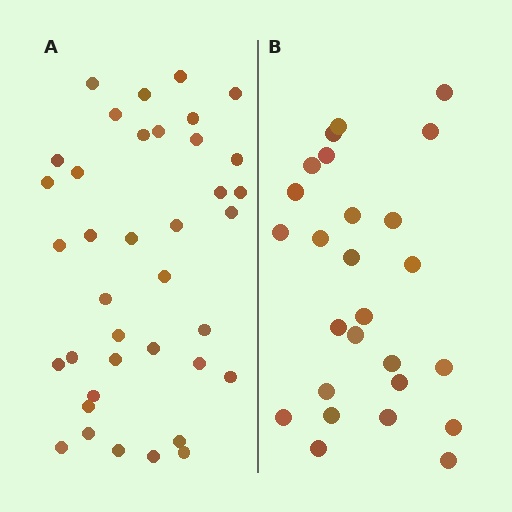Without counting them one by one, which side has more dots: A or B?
Region A (the left region) has more dots.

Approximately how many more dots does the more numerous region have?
Region A has roughly 12 or so more dots than region B.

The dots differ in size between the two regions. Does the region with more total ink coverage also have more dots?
No. Region B has more total ink coverage because its dots are larger, but region A actually contains more individual dots. Total area can be misleading — the number of items is what matters here.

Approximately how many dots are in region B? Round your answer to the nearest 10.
About 30 dots. (The exact count is 26, which rounds to 30.)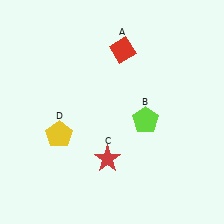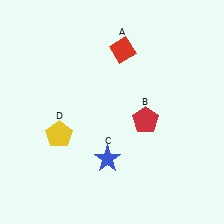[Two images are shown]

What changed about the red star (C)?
In Image 1, C is red. In Image 2, it changed to blue.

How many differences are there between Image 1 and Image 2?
There are 2 differences between the two images.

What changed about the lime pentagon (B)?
In Image 1, B is lime. In Image 2, it changed to red.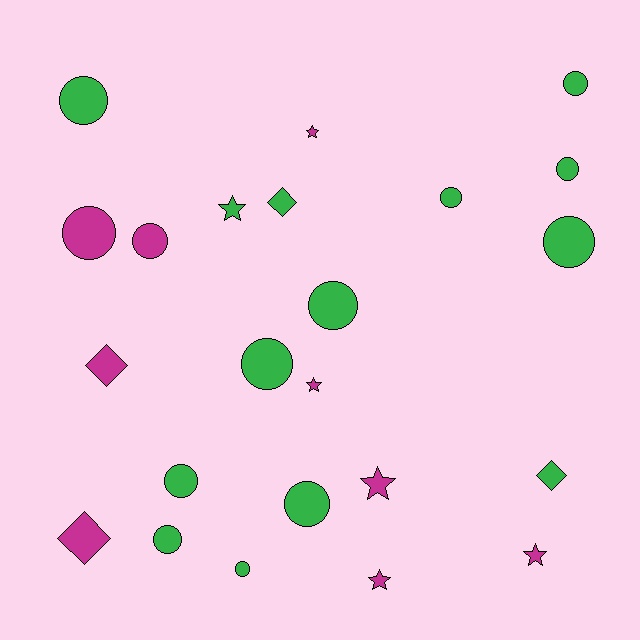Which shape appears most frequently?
Circle, with 13 objects.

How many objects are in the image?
There are 23 objects.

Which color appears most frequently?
Green, with 14 objects.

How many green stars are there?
There is 1 green star.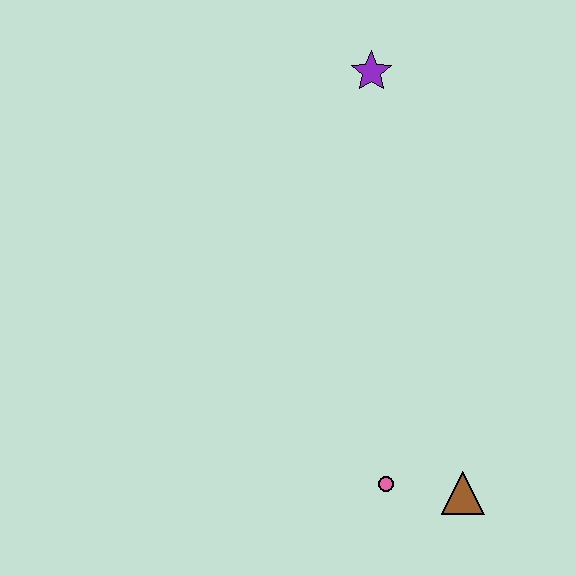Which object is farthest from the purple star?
The brown triangle is farthest from the purple star.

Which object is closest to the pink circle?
The brown triangle is closest to the pink circle.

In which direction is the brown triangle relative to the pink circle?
The brown triangle is to the right of the pink circle.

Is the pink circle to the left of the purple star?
No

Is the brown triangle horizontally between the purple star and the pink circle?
No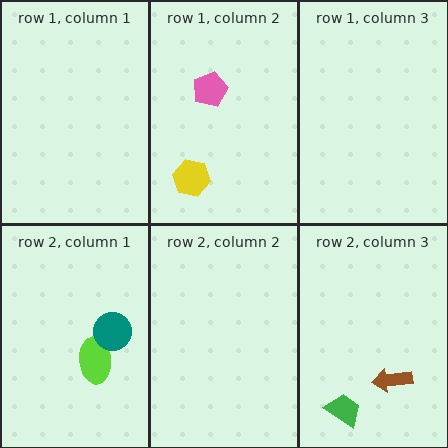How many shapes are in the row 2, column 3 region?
2.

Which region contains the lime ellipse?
The row 2, column 1 region.